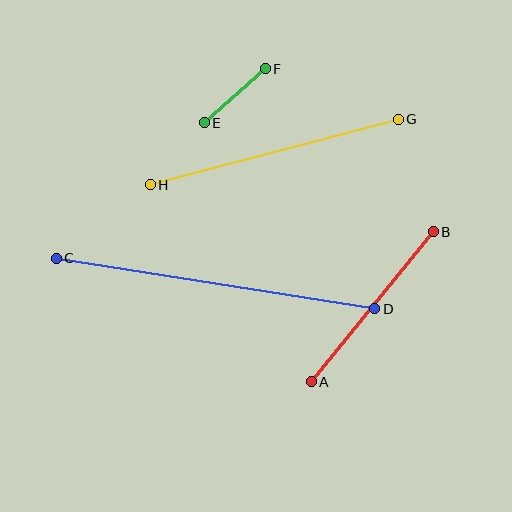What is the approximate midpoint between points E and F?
The midpoint is at approximately (235, 96) pixels.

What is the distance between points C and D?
The distance is approximately 323 pixels.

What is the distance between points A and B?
The distance is approximately 193 pixels.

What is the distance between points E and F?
The distance is approximately 82 pixels.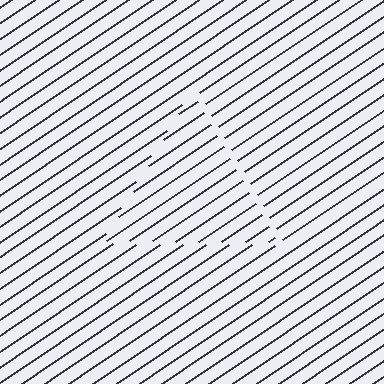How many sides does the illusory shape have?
3 sides — the line-ends trace a triangle.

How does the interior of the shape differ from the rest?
The interior of the shape contains the same grating, shifted by half a period — the contour is defined by the phase discontinuity where line-ends from the inner and outer gratings abut.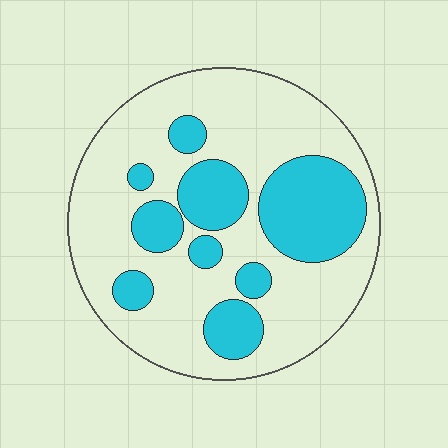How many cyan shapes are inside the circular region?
9.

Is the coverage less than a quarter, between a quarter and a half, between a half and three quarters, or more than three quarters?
Between a quarter and a half.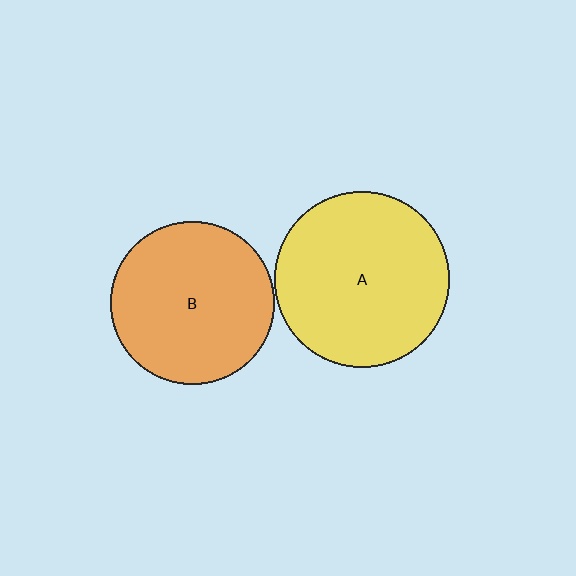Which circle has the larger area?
Circle A (yellow).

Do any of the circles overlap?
No, none of the circles overlap.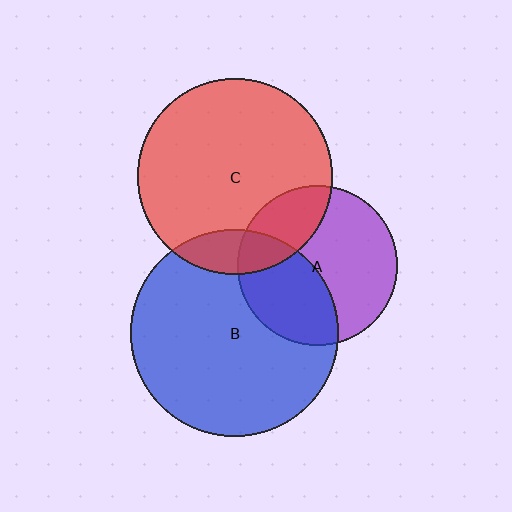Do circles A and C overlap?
Yes.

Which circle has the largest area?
Circle B (blue).